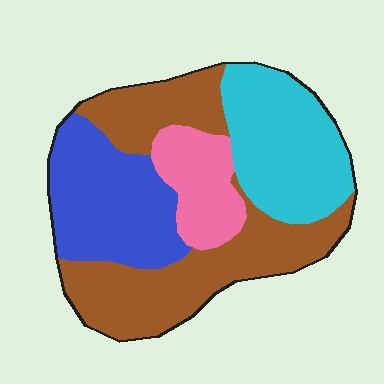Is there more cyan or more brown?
Brown.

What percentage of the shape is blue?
Blue takes up less than a quarter of the shape.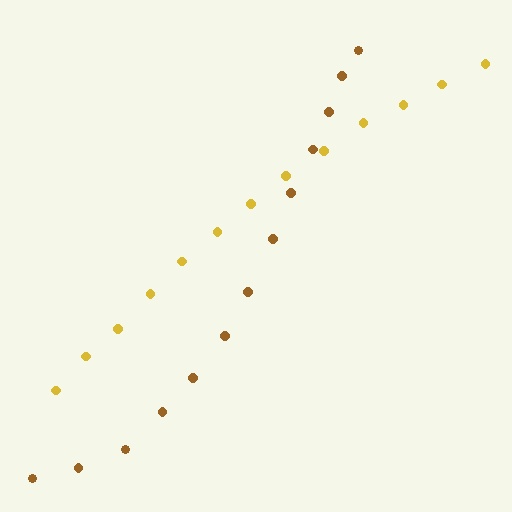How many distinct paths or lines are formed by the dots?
There are 2 distinct paths.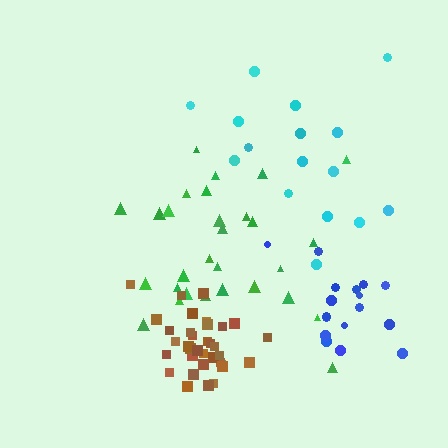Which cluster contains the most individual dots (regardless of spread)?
Brown (35).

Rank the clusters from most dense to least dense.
brown, blue, green, cyan.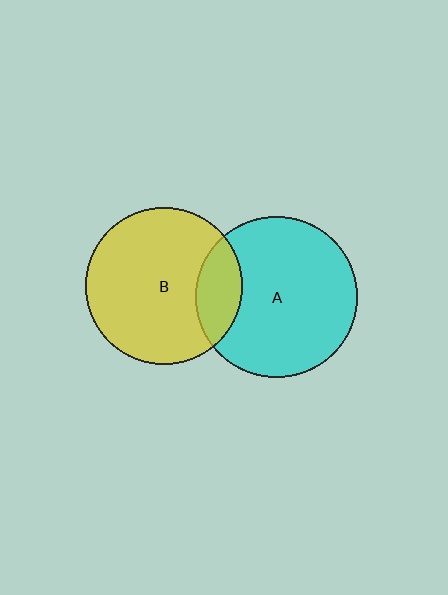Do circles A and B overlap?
Yes.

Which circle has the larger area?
Circle A (cyan).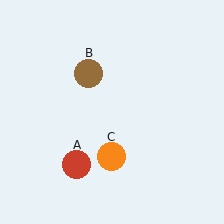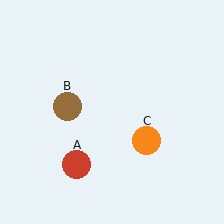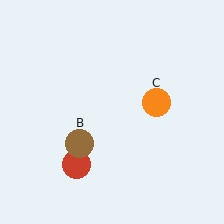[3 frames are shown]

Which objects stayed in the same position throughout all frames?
Red circle (object A) remained stationary.